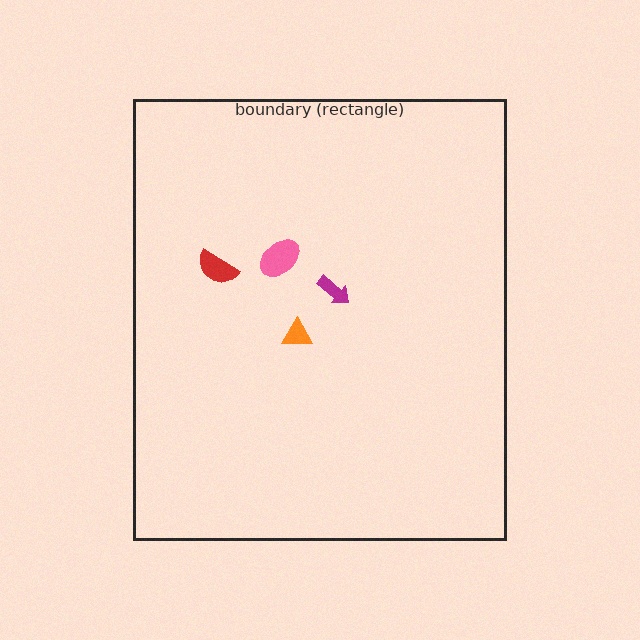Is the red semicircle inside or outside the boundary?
Inside.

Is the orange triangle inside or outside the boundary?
Inside.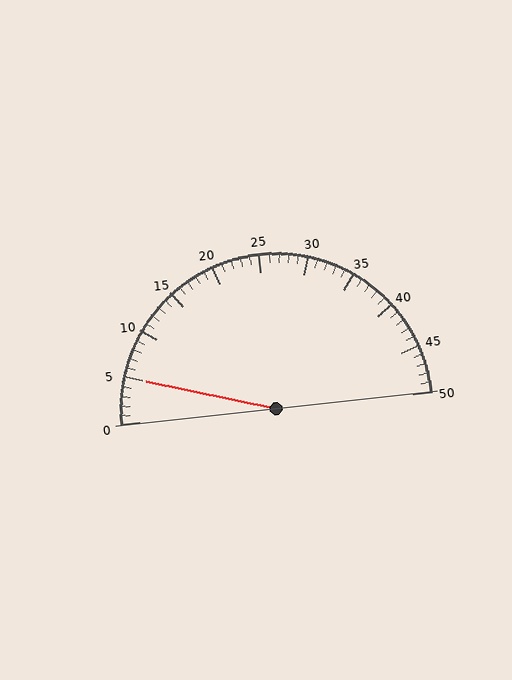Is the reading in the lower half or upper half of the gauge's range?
The reading is in the lower half of the range (0 to 50).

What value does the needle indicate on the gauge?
The needle indicates approximately 5.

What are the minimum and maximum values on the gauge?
The gauge ranges from 0 to 50.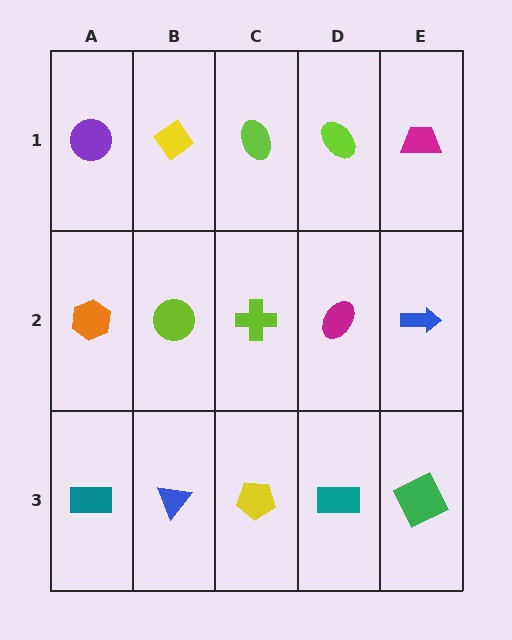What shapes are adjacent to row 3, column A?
An orange hexagon (row 2, column A), a blue triangle (row 3, column B).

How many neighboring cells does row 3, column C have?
3.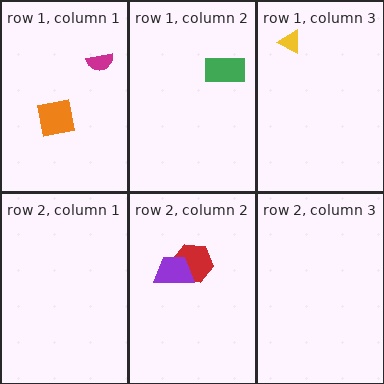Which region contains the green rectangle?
The row 1, column 2 region.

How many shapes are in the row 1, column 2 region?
1.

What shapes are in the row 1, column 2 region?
The green rectangle.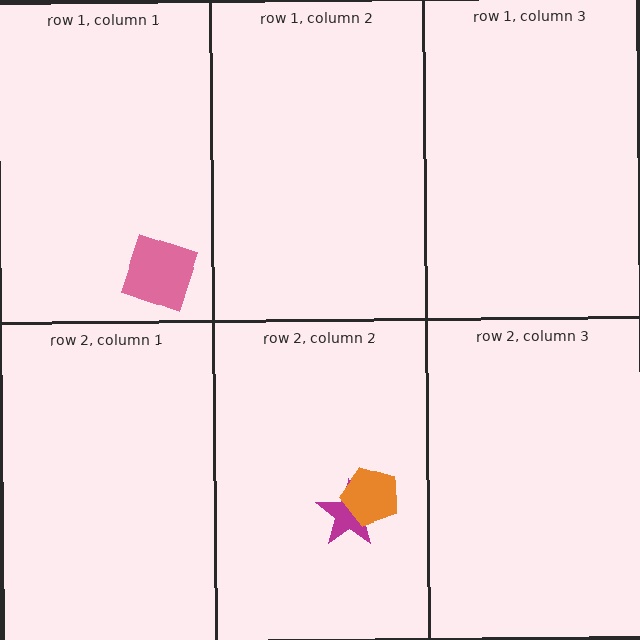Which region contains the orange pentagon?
The row 2, column 2 region.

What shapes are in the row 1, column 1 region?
The pink square.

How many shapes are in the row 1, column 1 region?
1.